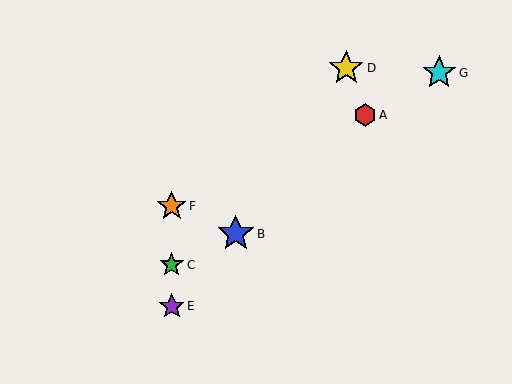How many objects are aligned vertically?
3 objects (C, E, F) are aligned vertically.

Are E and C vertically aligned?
Yes, both are at x≈172.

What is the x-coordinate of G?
Object G is at x≈439.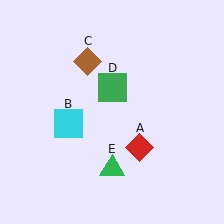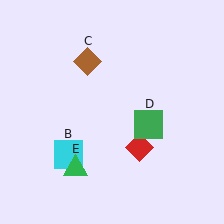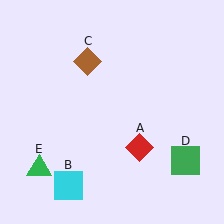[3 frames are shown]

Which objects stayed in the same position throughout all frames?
Red diamond (object A) and brown diamond (object C) remained stationary.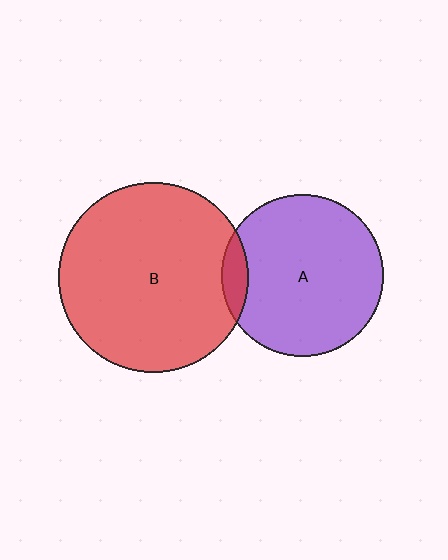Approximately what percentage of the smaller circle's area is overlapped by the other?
Approximately 10%.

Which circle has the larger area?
Circle B (red).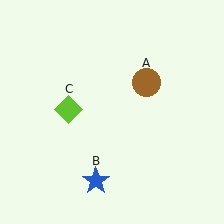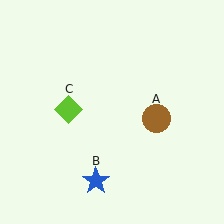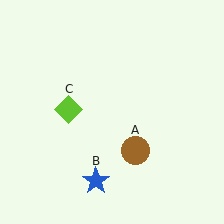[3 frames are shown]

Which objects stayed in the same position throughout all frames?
Blue star (object B) and lime diamond (object C) remained stationary.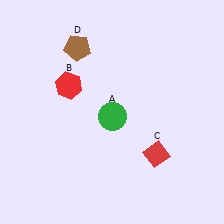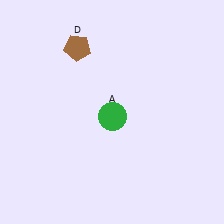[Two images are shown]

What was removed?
The red diamond (C), the red hexagon (B) were removed in Image 2.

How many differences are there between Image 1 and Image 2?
There are 2 differences between the two images.